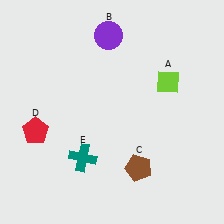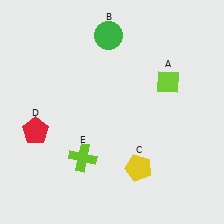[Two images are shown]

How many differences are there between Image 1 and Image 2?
There are 3 differences between the two images.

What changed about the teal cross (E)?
In Image 1, E is teal. In Image 2, it changed to lime.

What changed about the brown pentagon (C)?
In Image 1, C is brown. In Image 2, it changed to yellow.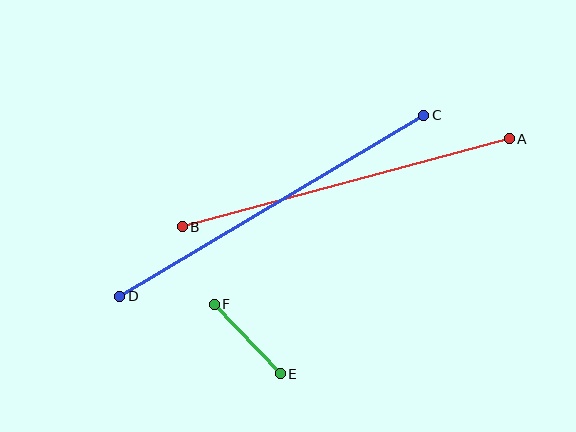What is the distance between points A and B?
The distance is approximately 339 pixels.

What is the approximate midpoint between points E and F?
The midpoint is at approximately (247, 339) pixels.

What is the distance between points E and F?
The distance is approximately 96 pixels.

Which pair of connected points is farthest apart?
Points C and D are farthest apart.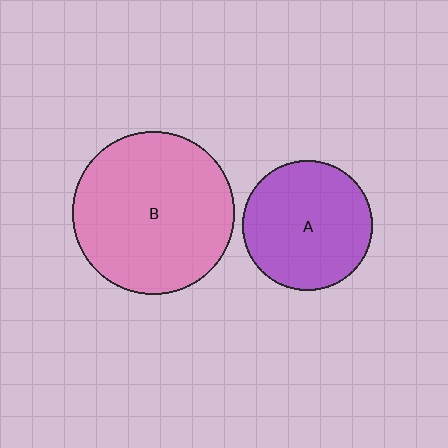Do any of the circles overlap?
No, none of the circles overlap.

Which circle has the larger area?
Circle B (pink).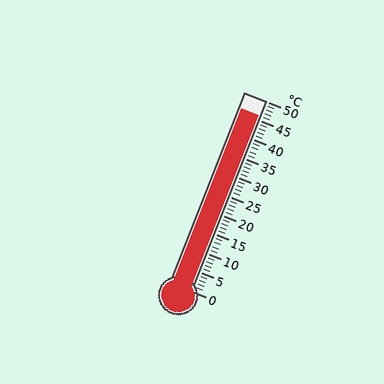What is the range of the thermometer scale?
The thermometer scale ranges from 0°C to 50°C.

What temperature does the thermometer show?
The thermometer shows approximately 46°C.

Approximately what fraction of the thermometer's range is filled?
The thermometer is filled to approximately 90% of its range.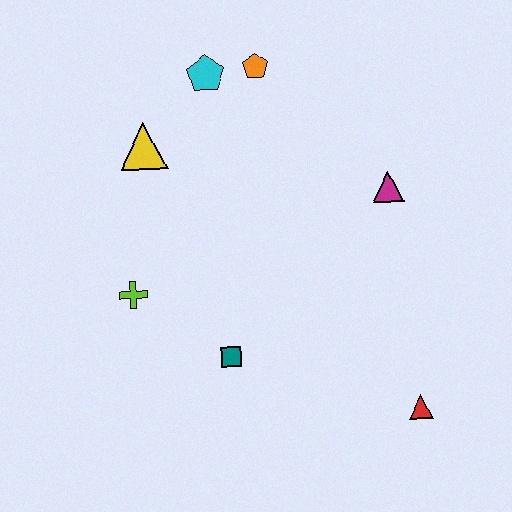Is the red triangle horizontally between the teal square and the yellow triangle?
No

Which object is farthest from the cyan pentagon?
The red triangle is farthest from the cyan pentagon.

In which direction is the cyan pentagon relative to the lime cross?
The cyan pentagon is above the lime cross.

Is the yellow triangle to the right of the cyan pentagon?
No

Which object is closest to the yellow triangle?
The cyan pentagon is closest to the yellow triangle.